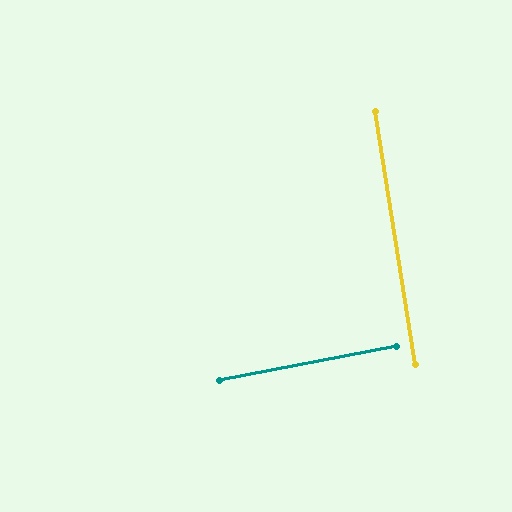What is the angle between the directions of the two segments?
Approximately 88 degrees.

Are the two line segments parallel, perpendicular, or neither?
Perpendicular — they meet at approximately 88°.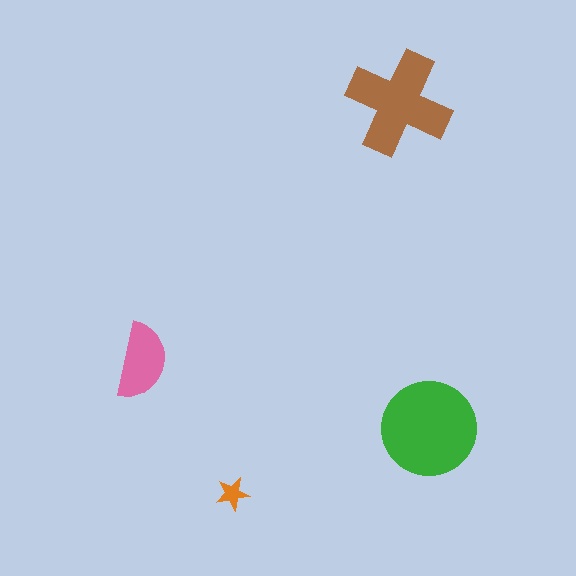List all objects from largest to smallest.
The green circle, the brown cross, the pink semicircle, the orange star.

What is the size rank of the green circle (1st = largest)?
1st.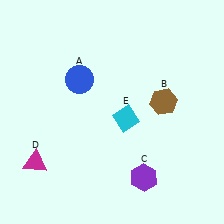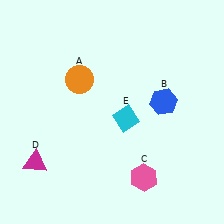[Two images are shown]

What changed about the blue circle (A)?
In Image 1, A is blue. In Image 2, it changed to orange.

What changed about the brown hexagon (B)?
In Image 1, B is brown. In Image 2, it changed to blue.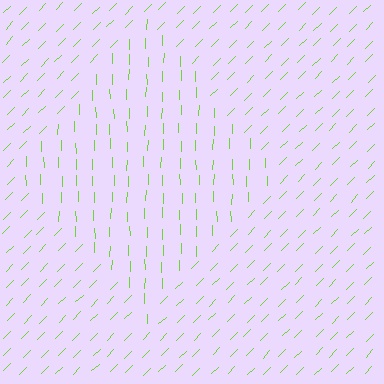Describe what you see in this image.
The image is filled with small lime line segments. A diamond region in the image has lines oriented differently from the surrounding lines, creating a visible texture boundary.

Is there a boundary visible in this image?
Yes, there is a texture boundary formed by a change in line orientation.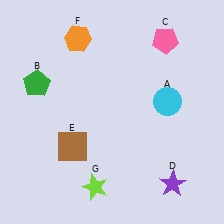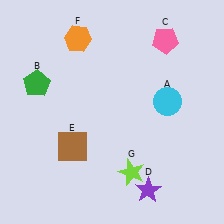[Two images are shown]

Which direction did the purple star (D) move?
The purple star (D) moved left.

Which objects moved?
The objects that moved are: the purple star (D), the lime star (G).